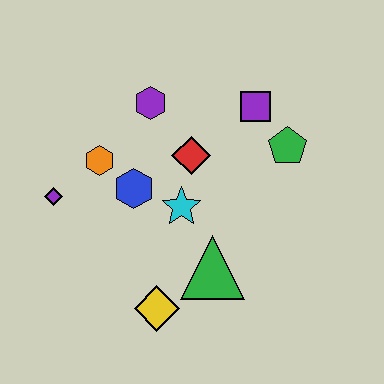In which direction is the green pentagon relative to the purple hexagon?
The green pentagon is to the right of the purple hexagon.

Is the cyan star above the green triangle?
Yes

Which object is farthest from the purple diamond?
The green pentagon is farthest from the purple diamond.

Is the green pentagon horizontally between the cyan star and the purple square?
No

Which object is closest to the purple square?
The green pentagon is closest to the purple square.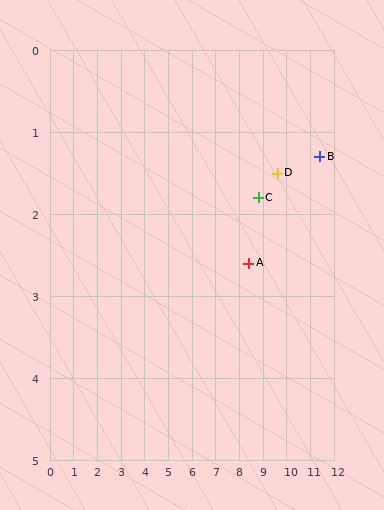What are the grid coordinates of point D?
Point D is at approximately (9.6, 1.5).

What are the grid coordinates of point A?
Point A is at approximately (8.4, 2.6).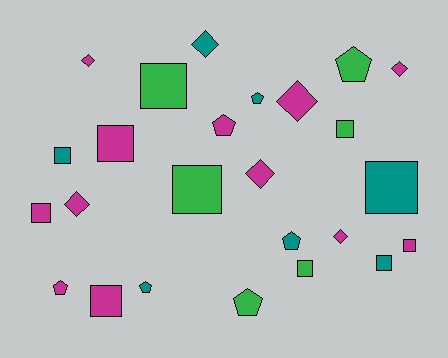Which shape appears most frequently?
Square, with 11 objects.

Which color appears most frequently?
Magenta, with 12 objects.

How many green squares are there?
There are 4 green squares.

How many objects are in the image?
There are 25 objects.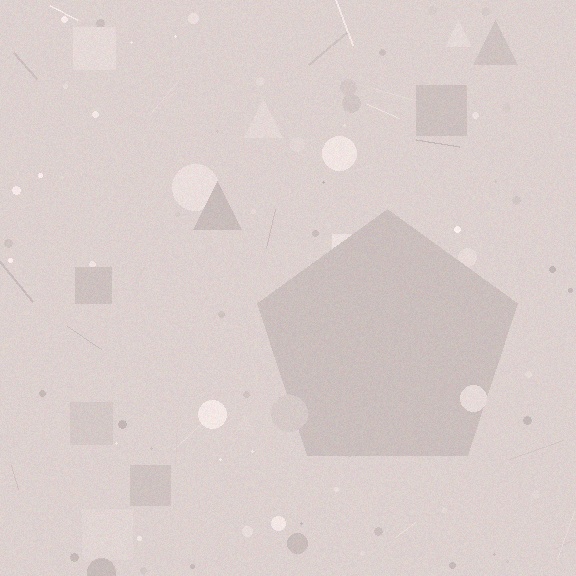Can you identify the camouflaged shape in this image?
The camouflaged shape is a pentagon.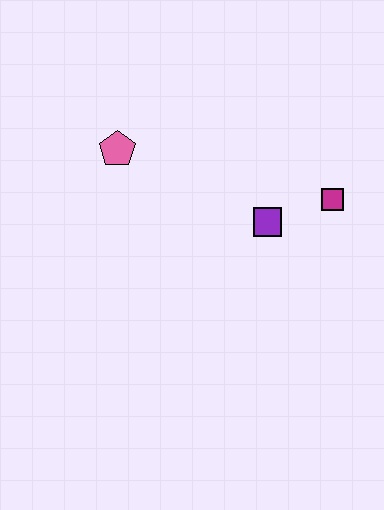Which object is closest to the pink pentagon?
The purple square is closest to the pink pentagon.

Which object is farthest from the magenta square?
The pink pentagon is farthest from the magenta square.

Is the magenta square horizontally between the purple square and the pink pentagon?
No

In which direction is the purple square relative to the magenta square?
The purple square is to the left of the magenta square.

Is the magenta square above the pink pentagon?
No